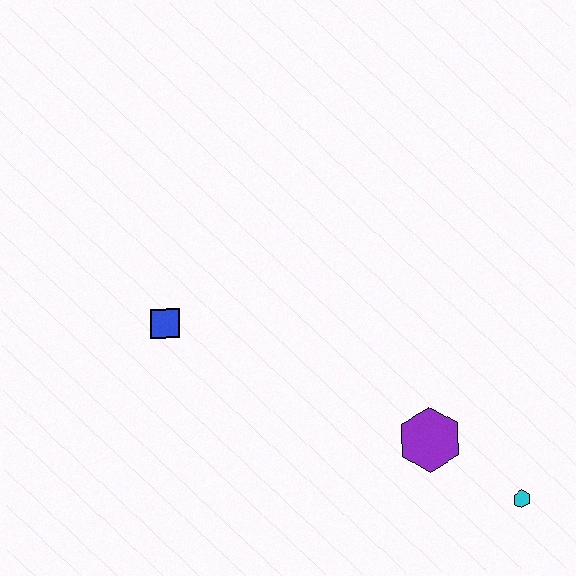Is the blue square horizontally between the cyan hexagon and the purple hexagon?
No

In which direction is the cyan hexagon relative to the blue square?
The cyan hexagon is to the right of the blue square.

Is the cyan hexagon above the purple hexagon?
No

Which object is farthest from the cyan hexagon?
The blue square is farthest from the cyan hexagon.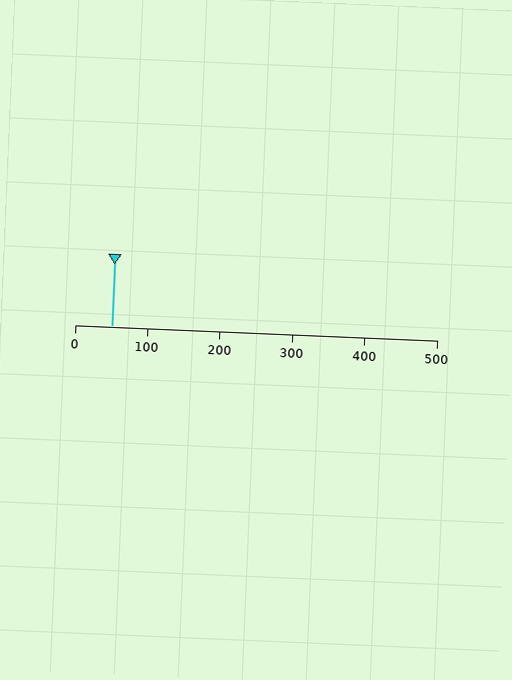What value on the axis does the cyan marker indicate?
The marker indicates approximately 50.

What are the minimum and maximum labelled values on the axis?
The axis runs from 0 to 500.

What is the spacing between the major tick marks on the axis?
The major ticks are spaced 100 apart.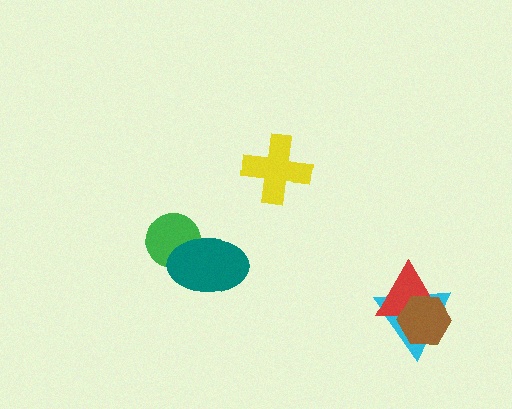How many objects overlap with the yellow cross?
0 objects overlap with the yellow cross.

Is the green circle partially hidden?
Yes, it is partially covered by another shape.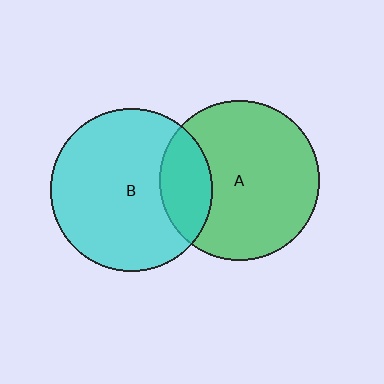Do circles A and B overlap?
Yes.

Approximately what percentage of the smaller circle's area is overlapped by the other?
Approximately 20%.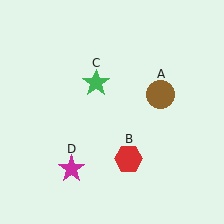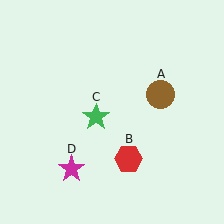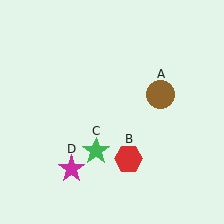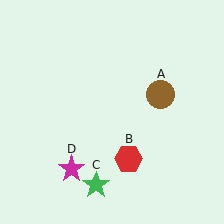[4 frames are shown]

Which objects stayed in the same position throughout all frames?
Brown circle (object A) and red hexagon (object B) and magenta star (object D) remained stationary.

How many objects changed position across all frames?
1 object changed position: green star (object C).